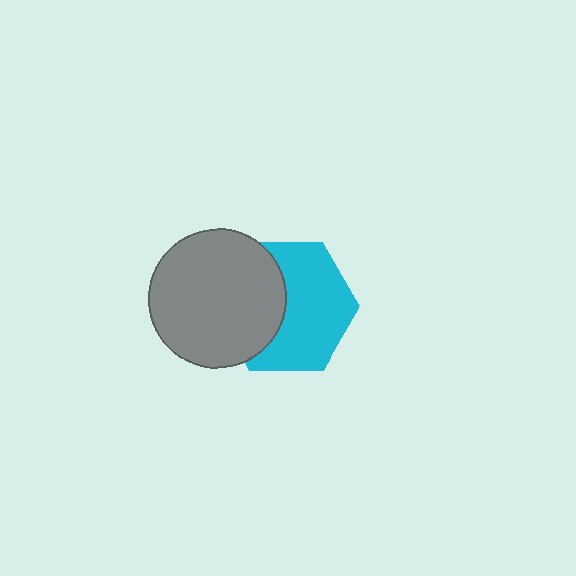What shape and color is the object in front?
The object in front is a gray circle.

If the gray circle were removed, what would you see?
You would see the complete cyan hexagon.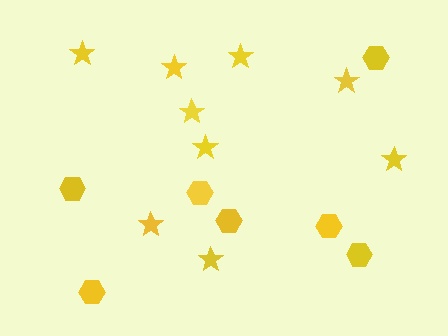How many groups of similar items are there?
There are 2 groups: one group of hexagons (7) and one group of stars (9).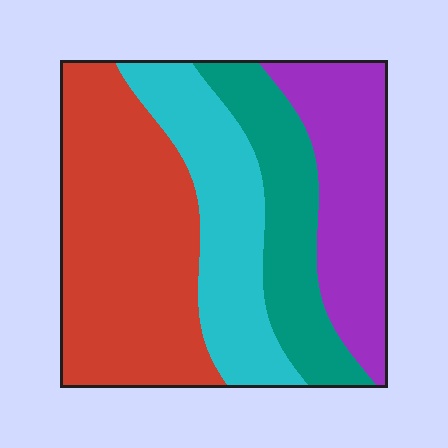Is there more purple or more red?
Red.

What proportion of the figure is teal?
Teal takes up between a sixth and a third of the figure.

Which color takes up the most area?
Red, at roughly 40%.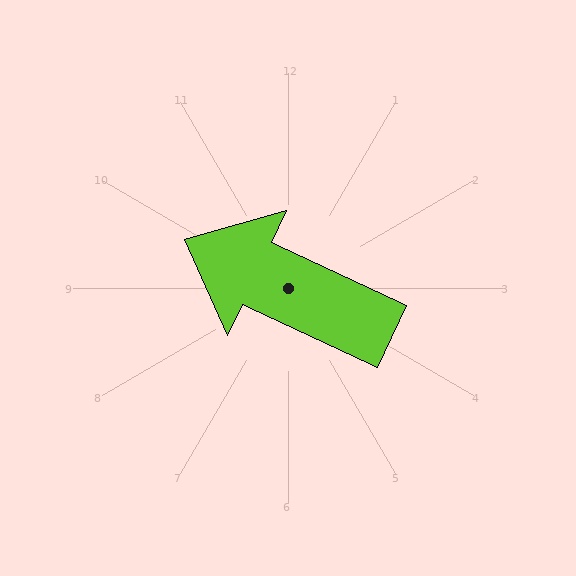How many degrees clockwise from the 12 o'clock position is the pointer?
Approximately 295 degrees.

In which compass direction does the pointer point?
Northwest.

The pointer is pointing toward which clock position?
Roughly 10 o'clock.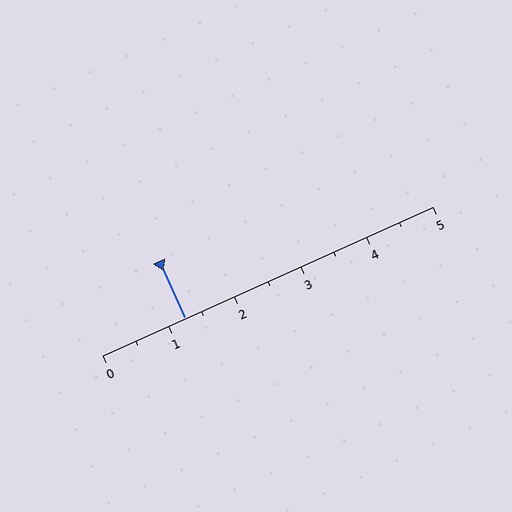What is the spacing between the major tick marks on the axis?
The major ticks are spaced 1 apart.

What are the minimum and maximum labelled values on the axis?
The axis runs from 0 to 5.